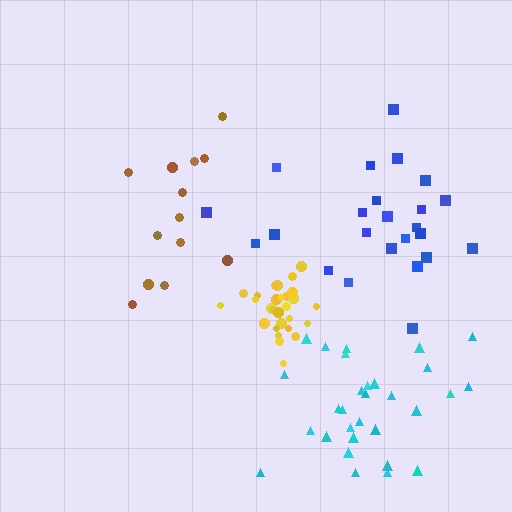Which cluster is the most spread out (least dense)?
Brown.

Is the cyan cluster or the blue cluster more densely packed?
Cyan.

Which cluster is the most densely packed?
Yellow.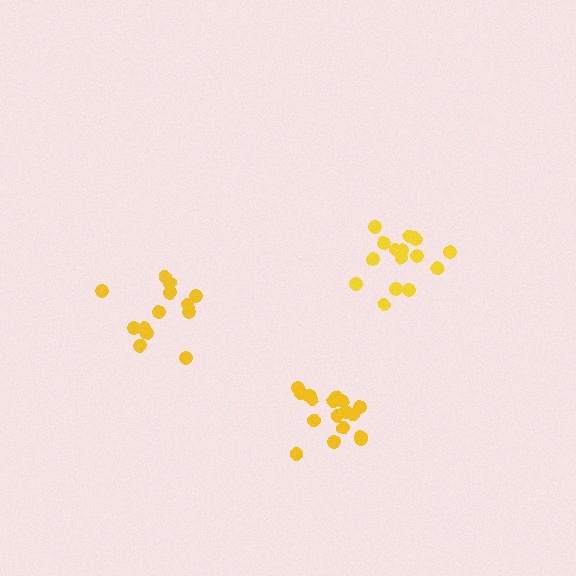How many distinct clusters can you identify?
There are 3 distinct clusters.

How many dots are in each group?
Group 1: 13 dots, Group 2: 17 dots, Group 3: 16 dots (46 total).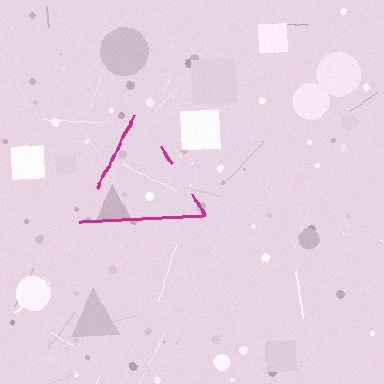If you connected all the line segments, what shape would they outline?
They would outline a triangle.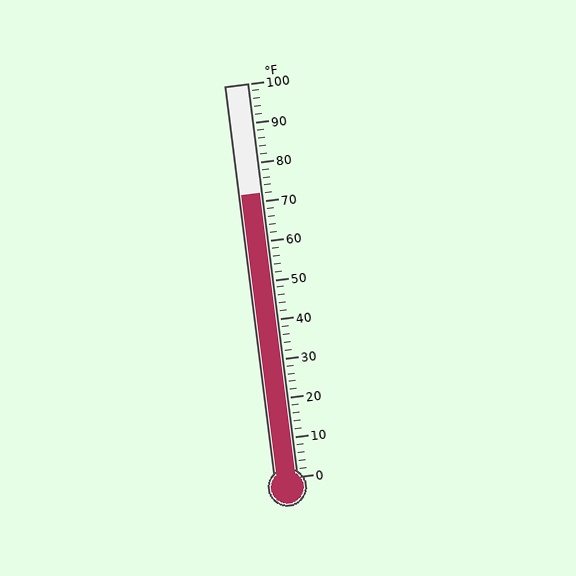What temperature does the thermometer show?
The thermometer shows approximately 72°F.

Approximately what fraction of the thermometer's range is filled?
The thermometer is filled to approximately 70% of its range.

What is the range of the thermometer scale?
The thermometer scale ranges from 0°F to 100°F.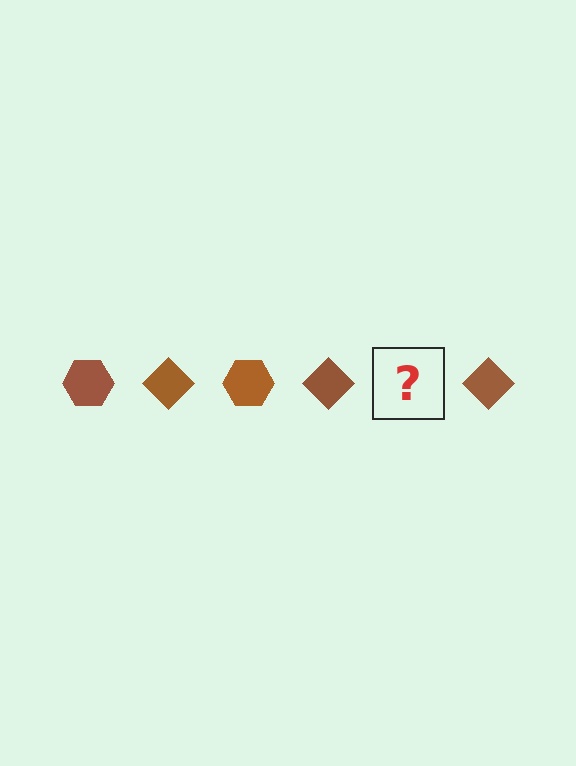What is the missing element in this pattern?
The missing element is a brown hexagon.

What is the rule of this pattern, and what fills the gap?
The rule is that the pattern cycles through hexagon, diamond shapes in brown. The gap should be filled with a brown hexagon.